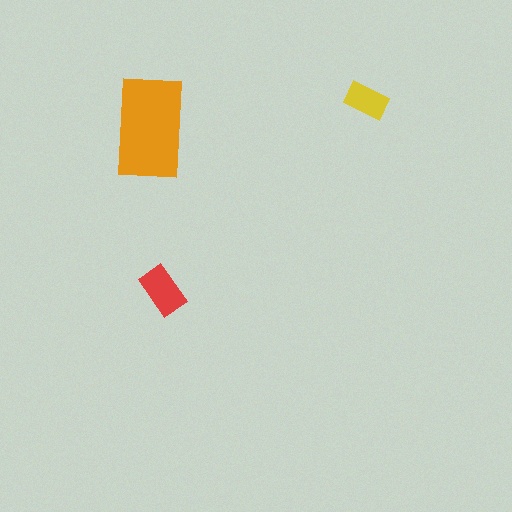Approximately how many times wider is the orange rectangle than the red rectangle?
About 2 times wider.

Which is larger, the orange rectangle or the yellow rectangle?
The orange one.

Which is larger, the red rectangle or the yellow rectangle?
The red one.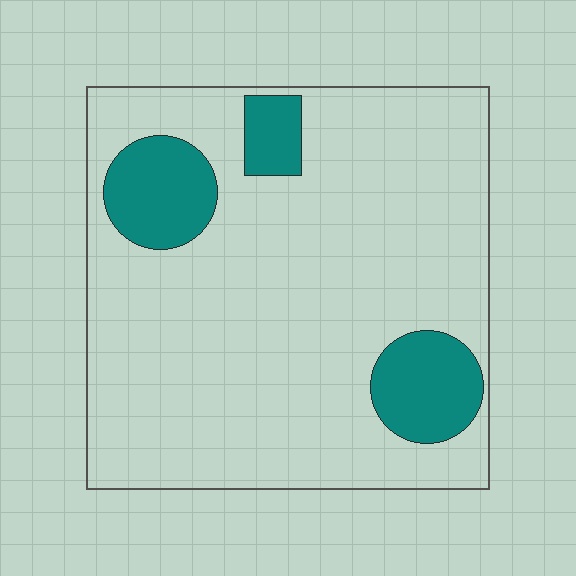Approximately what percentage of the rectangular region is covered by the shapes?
Approximately 15%.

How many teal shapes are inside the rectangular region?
3.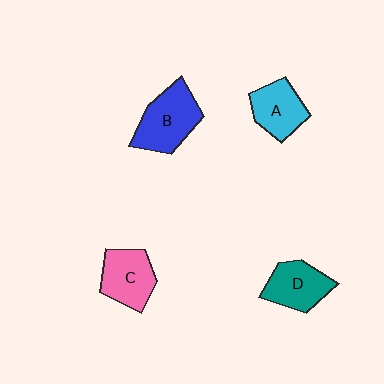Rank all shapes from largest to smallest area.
From largest to smallest: B (blue), C (pink), D (teal), A (cyan).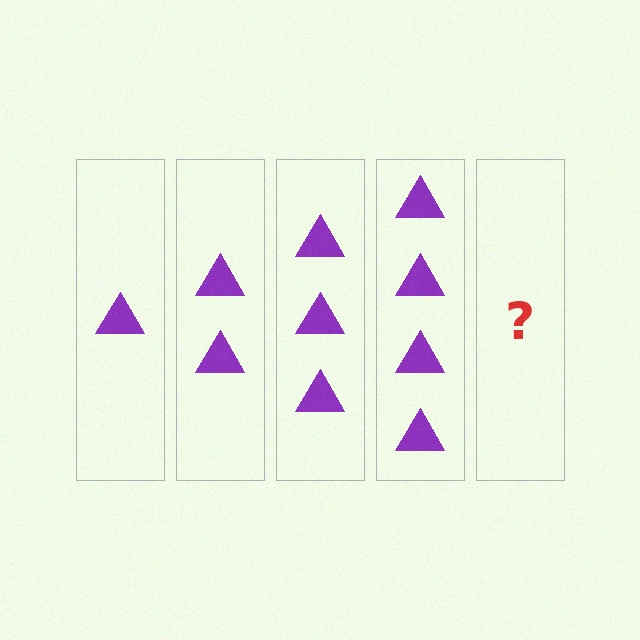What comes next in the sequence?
The next element should be 5 triangles.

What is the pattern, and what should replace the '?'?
The pattern is that each step adds one more triangle. The '?' should be 5 triangles.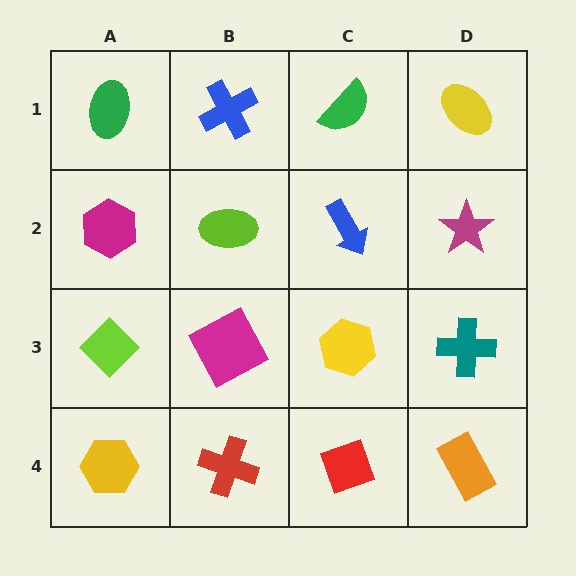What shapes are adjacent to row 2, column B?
A blue cross (row 1, column B), a magenta square (row 3, column B), a magenta hexagon (row 2, column A), a blue arrow (row 2, column C).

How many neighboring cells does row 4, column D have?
2.